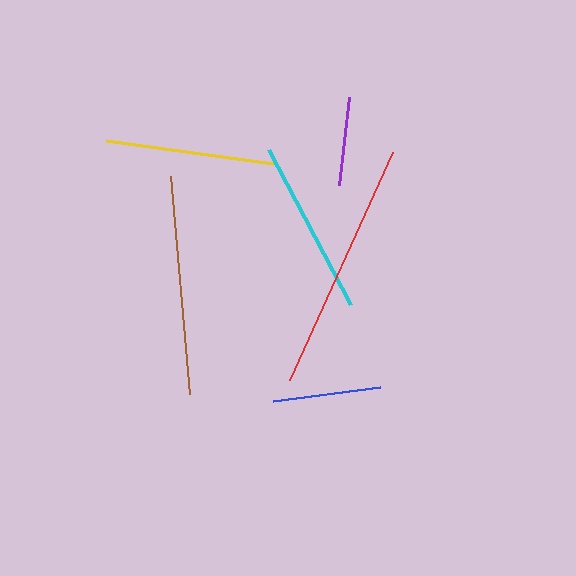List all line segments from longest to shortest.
From longest to shortest: red, brown, cyan, yellow, blue, purple.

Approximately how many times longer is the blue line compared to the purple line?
The blue line is approximately 1.2 times the length of the purple line.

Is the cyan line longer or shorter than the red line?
The red line is longer than the cyan line.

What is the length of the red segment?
The red segment is approximately 250 pixels long.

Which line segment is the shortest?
The purple line is the shortest at approximately 89 pixels.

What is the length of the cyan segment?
The cyan segment is approximately 175 pixels long.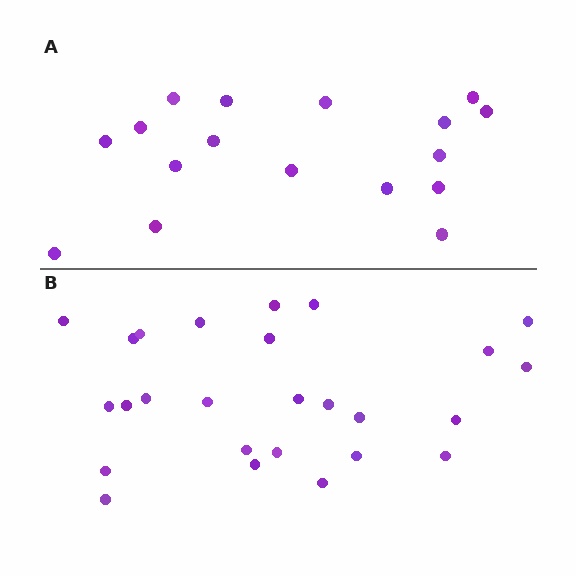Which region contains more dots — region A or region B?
Region B (the bottom region) has more dots.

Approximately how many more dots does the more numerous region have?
Region B has roughly 8 or so more dots than region A.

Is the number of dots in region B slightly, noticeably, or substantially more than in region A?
Region B has substantially more. The ratio is roughly 1.5 to 1.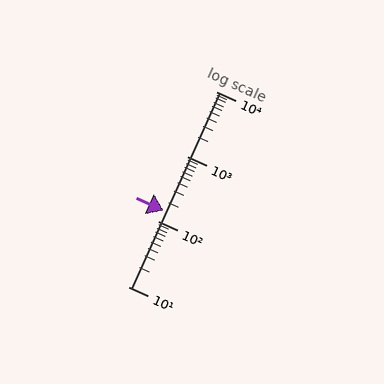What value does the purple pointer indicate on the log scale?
The pointer indicates approximately 150.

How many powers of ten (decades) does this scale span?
The scale spans 3 decades, from 10 to 10000.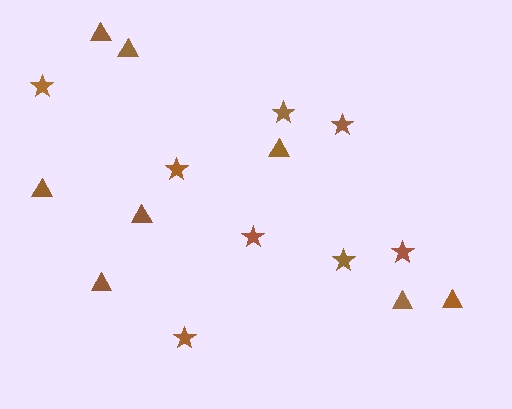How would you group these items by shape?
There are 2 groups: one group of stars (8) and one group of triangles (8).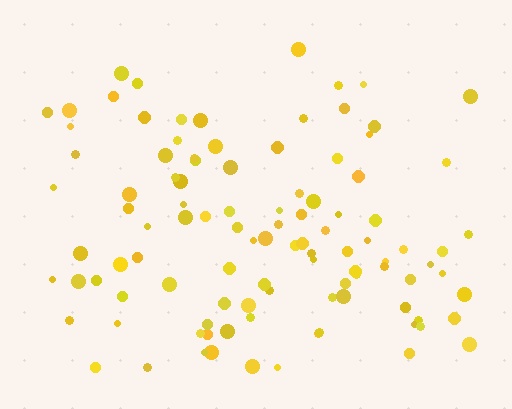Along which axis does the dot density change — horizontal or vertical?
Vertical.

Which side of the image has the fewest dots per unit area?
The top.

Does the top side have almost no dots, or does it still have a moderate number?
Still a moderate number, just noticeably fewer than the bottom.